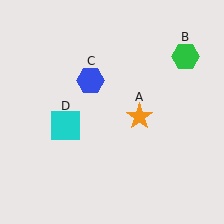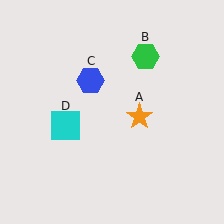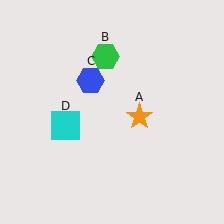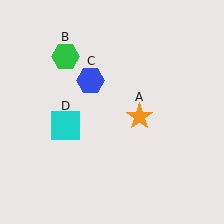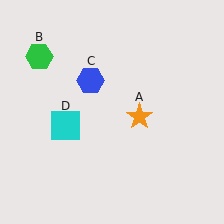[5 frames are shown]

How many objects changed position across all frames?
1 object changed position: green hexagon (object B).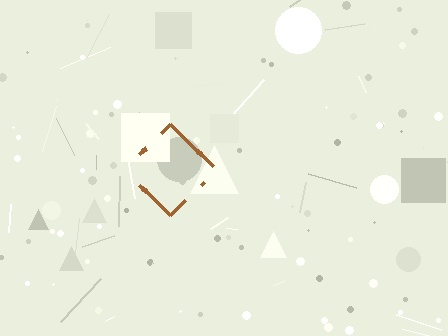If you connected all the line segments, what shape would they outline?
They would outline a diamond.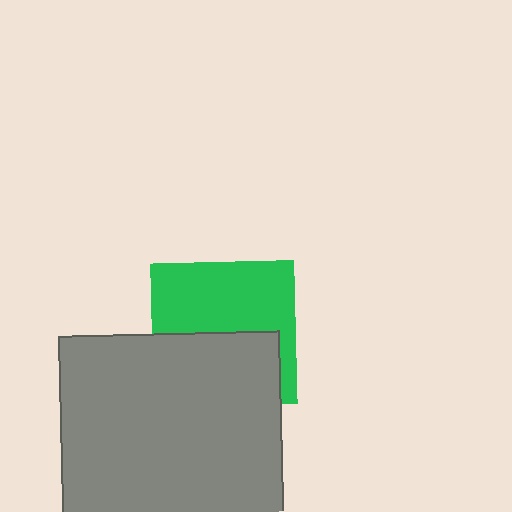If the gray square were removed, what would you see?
You would see the complete green square.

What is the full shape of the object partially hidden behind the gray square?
The partially hidden object is a green square.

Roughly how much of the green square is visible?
About half of it is visible (roughly 54%).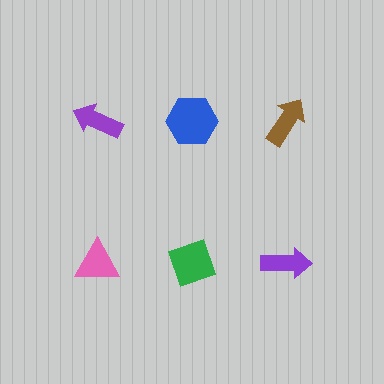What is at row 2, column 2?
A green diamond.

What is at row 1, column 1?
A purple arrow.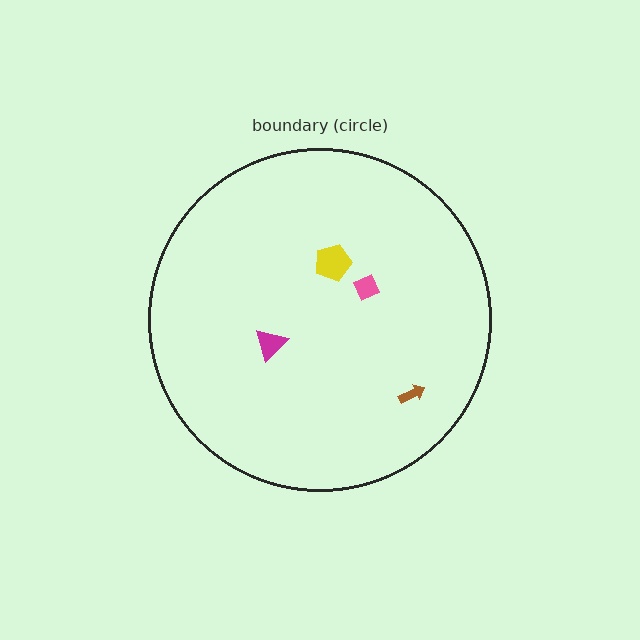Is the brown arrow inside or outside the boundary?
Inside.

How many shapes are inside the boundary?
4 inside, 0 outside.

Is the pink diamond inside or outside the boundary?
Inside.